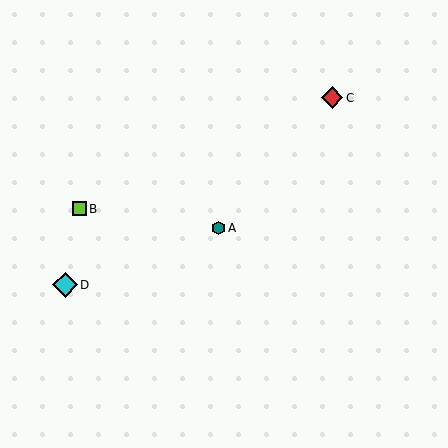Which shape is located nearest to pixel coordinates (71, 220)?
The lime square (labeled B) at (79, 209) is nearest to that location.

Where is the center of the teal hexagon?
The center of the teal hexagon is at (218, 228).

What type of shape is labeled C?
Shape C is a red diamond.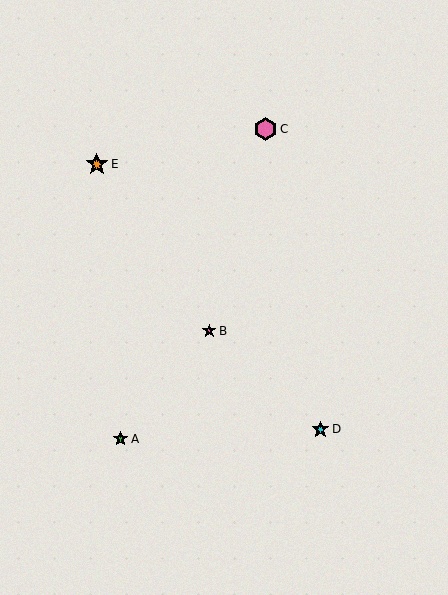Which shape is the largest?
The pink hexagon (labeled C) is the largest.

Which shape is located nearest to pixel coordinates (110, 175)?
The orange star (labeled E) at (97, 164) is nearest to that location.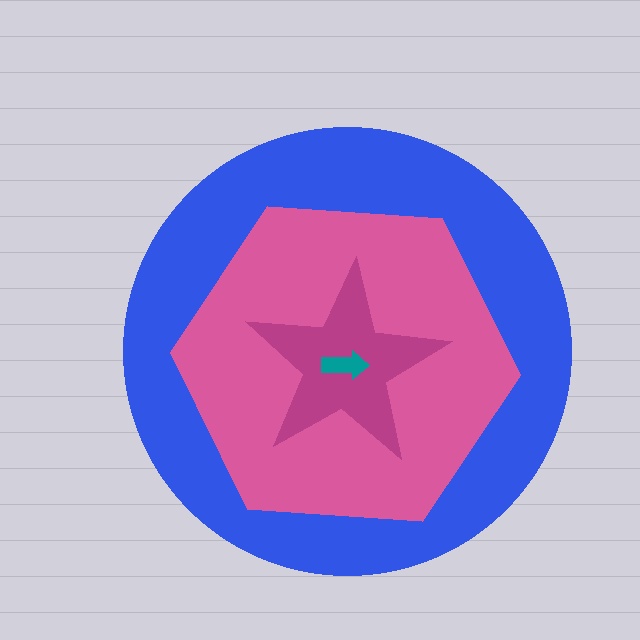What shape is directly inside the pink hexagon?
The magenta star.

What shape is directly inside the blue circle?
The pink hexagon.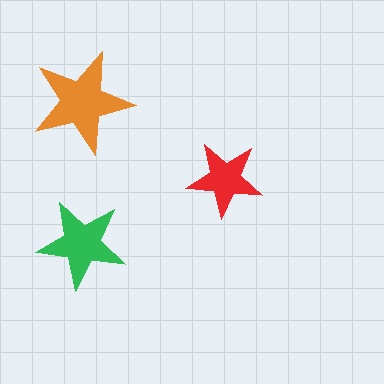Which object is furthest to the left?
The green star is leftmost.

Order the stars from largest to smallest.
the orange one, the green one, the red one.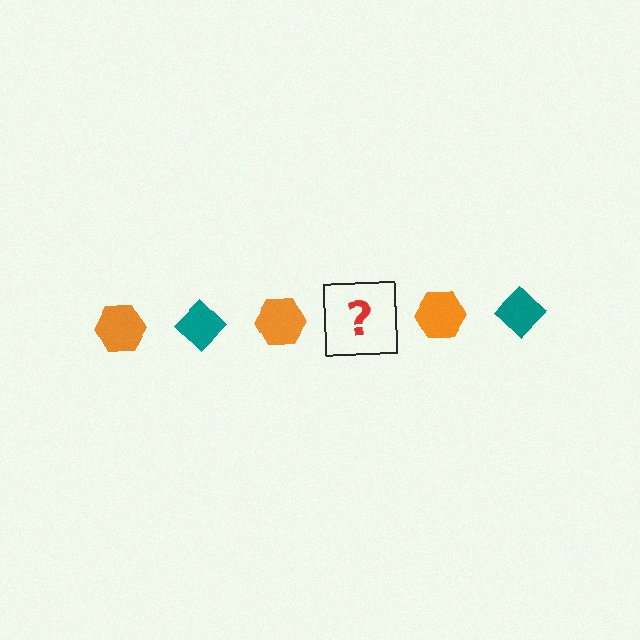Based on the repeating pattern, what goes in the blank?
The blank should be a teal diamond.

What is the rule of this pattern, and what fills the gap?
The rule is that the pattern alternates between orange hexagon and teal diamond. The gap should be filled with a teal diamond.